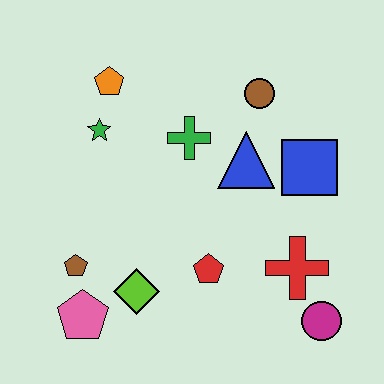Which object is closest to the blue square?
The blue triangle is closest to the blue square.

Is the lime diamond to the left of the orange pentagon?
No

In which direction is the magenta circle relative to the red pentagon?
The magenta circle is to the right of the red pentagon.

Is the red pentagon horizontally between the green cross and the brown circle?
Yes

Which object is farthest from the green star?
The magenta circle is farthest from the green star.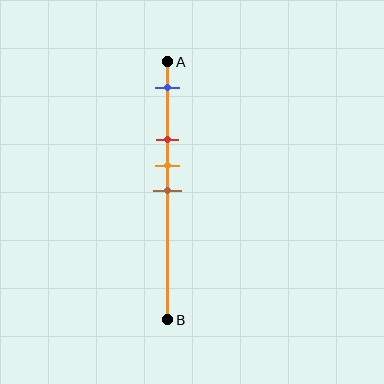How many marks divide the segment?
There are 4 marks dividing the segment.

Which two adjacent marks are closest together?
The orange and brown marks are the closest adjacent pair.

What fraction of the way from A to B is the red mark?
The red mark is approximately 30% (0.3) of the way from A to B.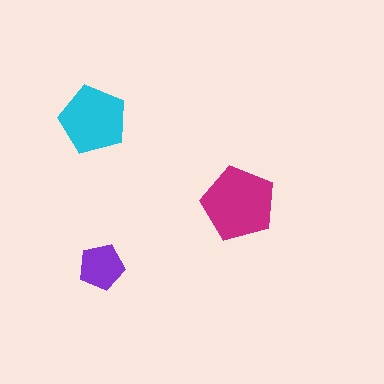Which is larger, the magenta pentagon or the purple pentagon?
The magenta one.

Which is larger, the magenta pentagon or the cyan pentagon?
The magenta one.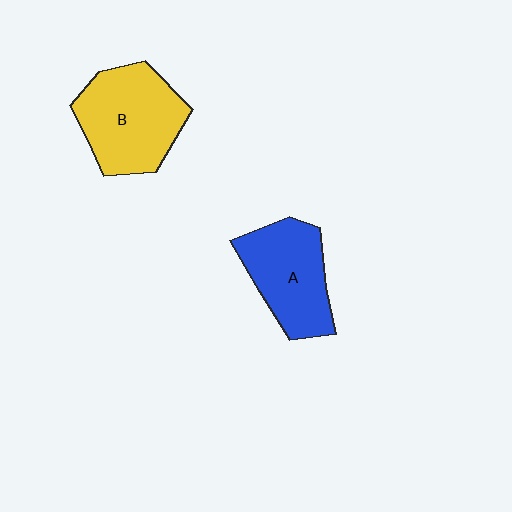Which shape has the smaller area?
Shape A (blue).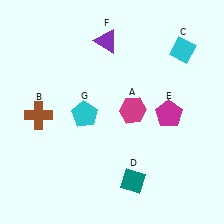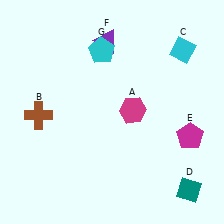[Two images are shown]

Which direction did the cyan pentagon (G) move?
The cyan pentagon (G) moved up.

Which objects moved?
The objects that moved are: the teal diamond (D), the magenta pentagon (E), the cyan pentagon (G).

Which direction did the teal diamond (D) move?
The teal diamond (D) moved right.